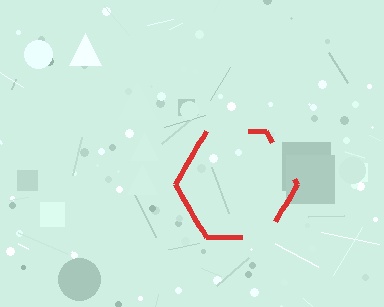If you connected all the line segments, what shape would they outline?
They would outline a hexagon.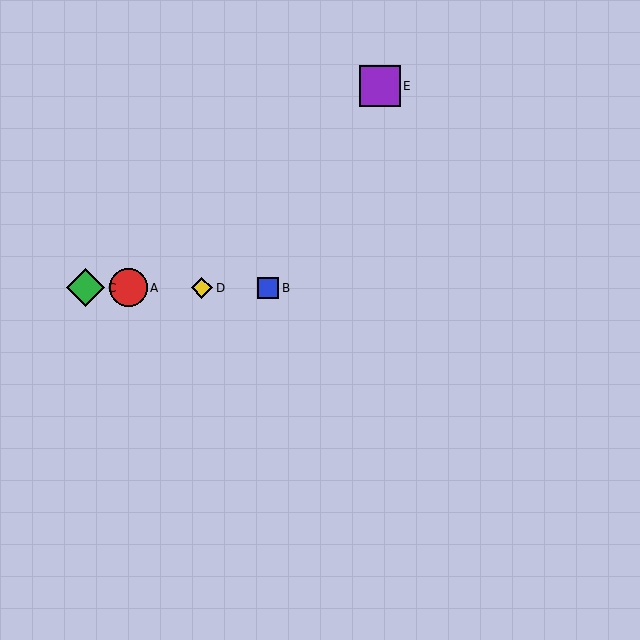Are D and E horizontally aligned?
No, D is at y≈288 and E is at y≈86.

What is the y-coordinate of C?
Object C is at y≈288.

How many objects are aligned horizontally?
4 objects (A, B, C, D) are aligned horizontally.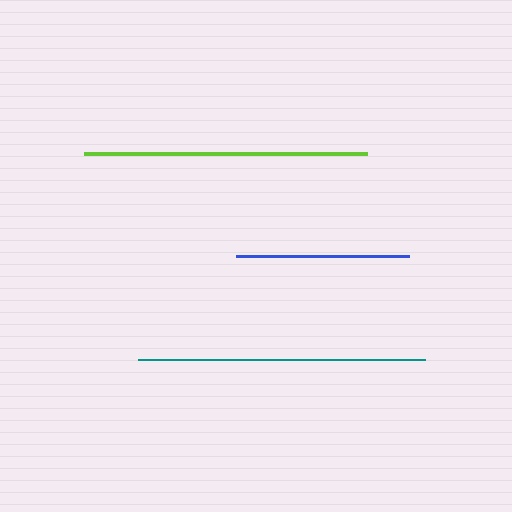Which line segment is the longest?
The teal line is the longest at approximately 288 pixels.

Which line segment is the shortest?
The blue line is the shortest at approximately 173 pixels.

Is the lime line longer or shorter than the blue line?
The lime line is longer than the blue line.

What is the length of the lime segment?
The lime segment is approximately 282 pixels long.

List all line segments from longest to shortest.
From longest to shortest: teal, lime, blue.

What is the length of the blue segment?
The blue segment is approximately 173 pixels long.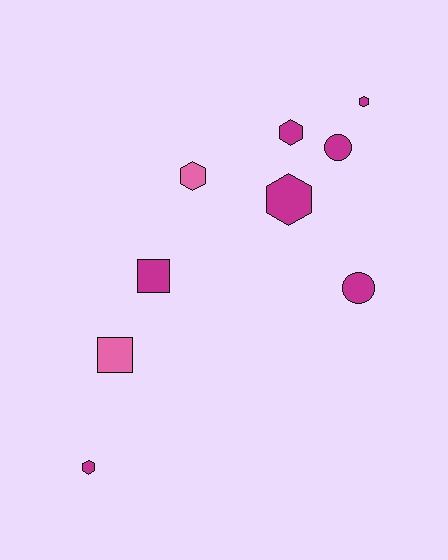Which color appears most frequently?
Magenta, with 7 objects.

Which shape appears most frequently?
Hexagon, with 5 objects.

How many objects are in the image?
There are 9 objects.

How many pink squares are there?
There is 1 pink square.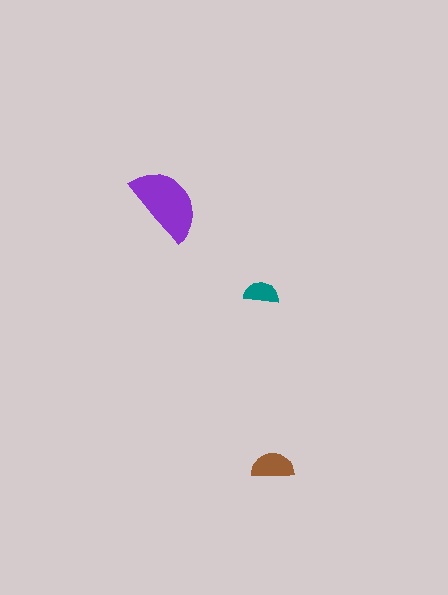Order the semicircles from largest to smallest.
the purple one, the brown one, the teal one.